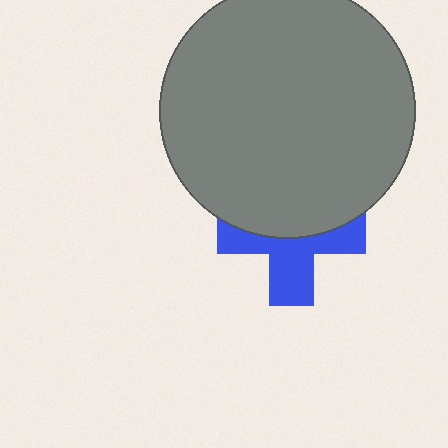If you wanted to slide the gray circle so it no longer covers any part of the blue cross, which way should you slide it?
Slide it up — that is the most direct way to separate the two shapes.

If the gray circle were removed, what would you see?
You would see the complete blue cross.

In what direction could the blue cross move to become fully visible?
The blue cross could move down. That would shift it out from behind the gray circle entirely.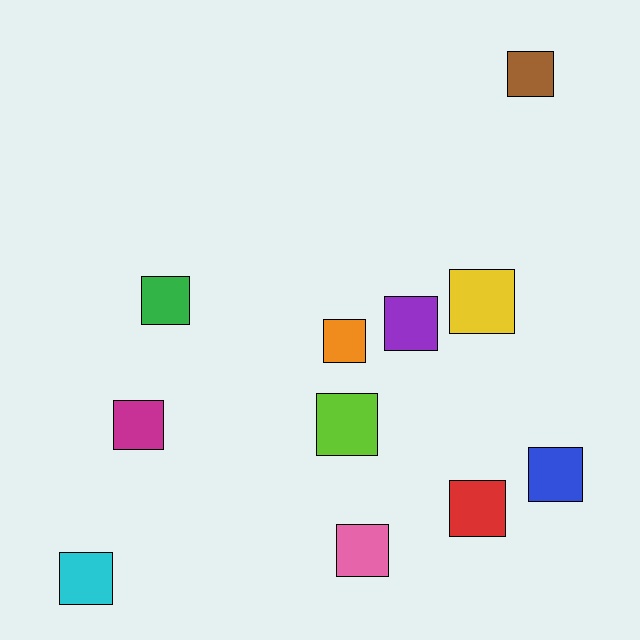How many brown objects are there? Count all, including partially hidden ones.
There is 1 brown object.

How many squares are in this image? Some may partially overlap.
There are 11 squares.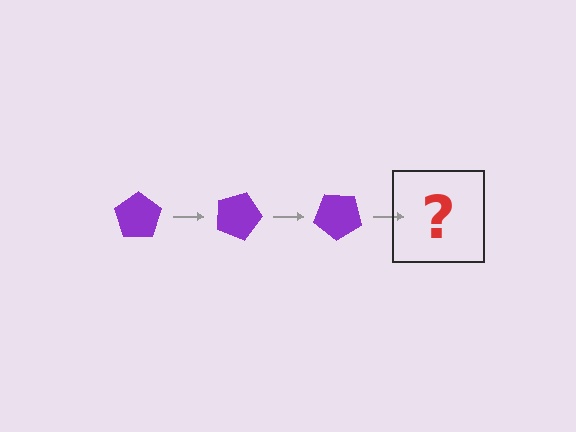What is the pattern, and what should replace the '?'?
The pattern is that the pentagon rotates 20 degrees each step. The '?' should be a purple pentagon rotated 60 degrees.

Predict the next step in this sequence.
The next step is a purple pentagon rotated 60 degrees.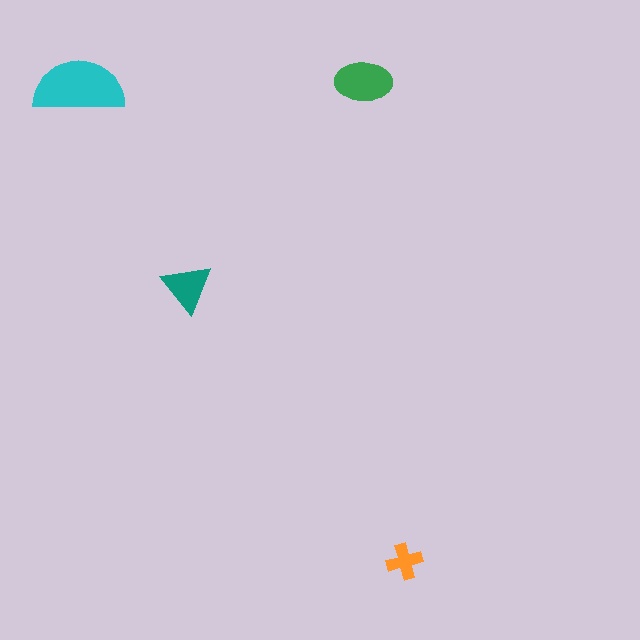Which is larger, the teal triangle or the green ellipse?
The green ellipse.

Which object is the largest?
The cyan semicircle.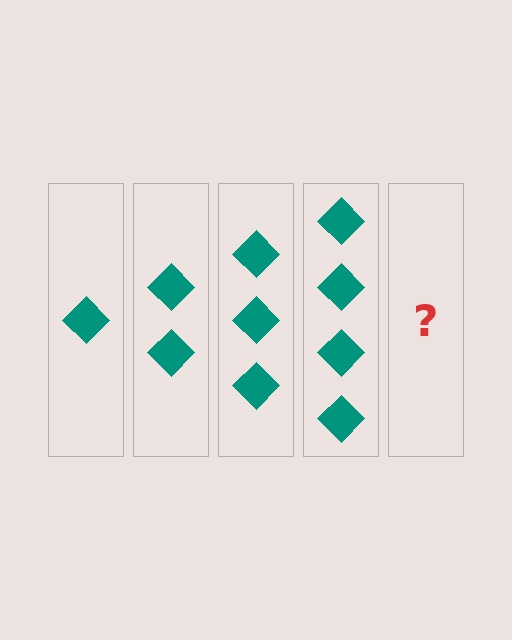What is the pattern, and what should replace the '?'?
The pattern is that each step adds one more diamond. The '?' should be 5 diamonds.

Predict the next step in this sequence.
The next step is 5 diamonds.